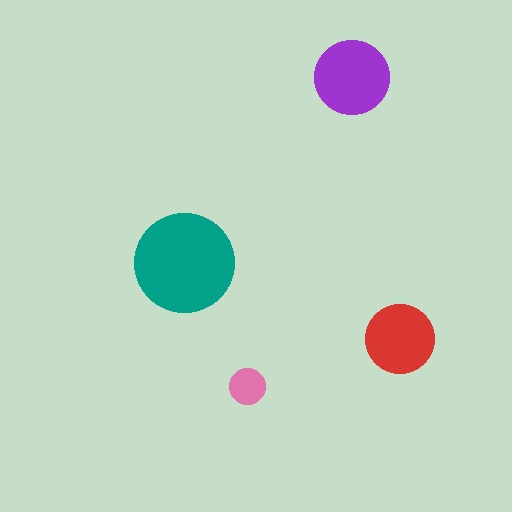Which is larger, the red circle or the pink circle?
The red one.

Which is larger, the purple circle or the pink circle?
The purple one.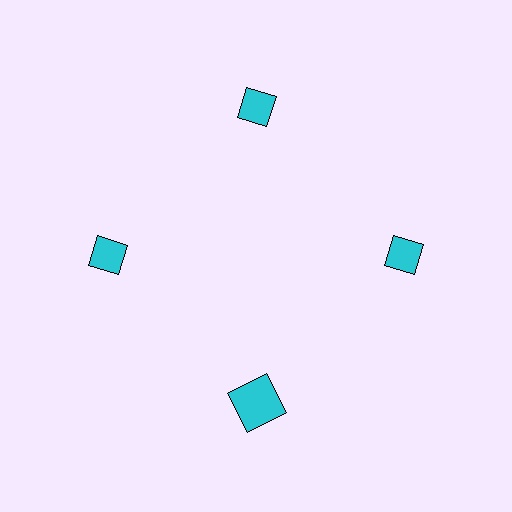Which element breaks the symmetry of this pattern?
The cyan square at roughly the 6 o'clock position breaks the symmetry. All other shapes are cyan diamonds.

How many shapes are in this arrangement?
There are 4 shapes arranged in a ring pattern.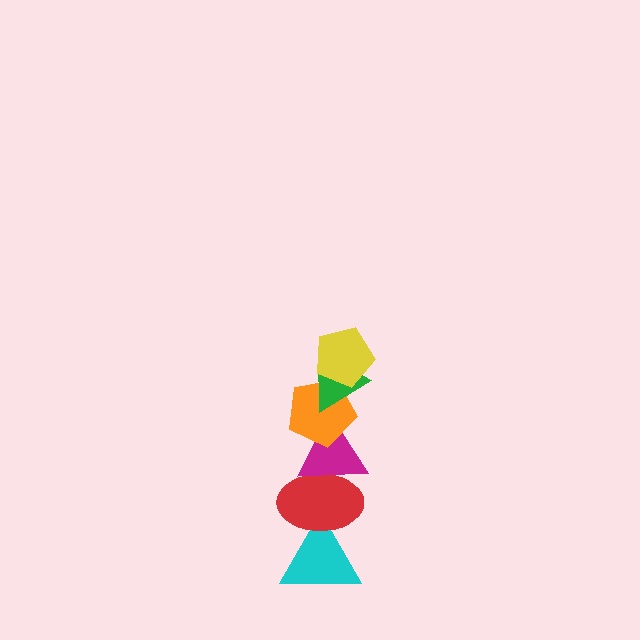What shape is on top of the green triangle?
The yellow pentagon is on top of the green triangle.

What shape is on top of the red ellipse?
The magenta triangle is on top of the red ellipse.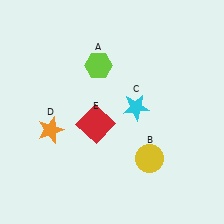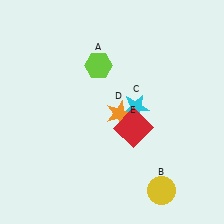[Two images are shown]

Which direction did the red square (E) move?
The red square (E) moved right.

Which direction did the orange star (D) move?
The orange star (D) moved right.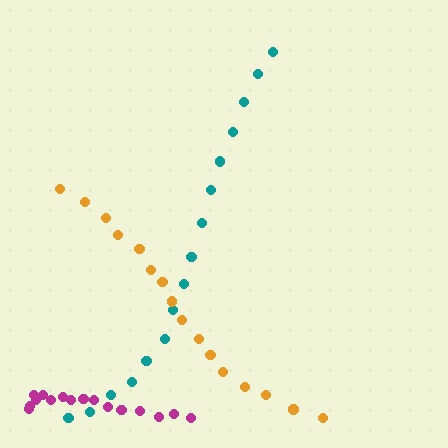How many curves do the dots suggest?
There are 3 distinct paths.